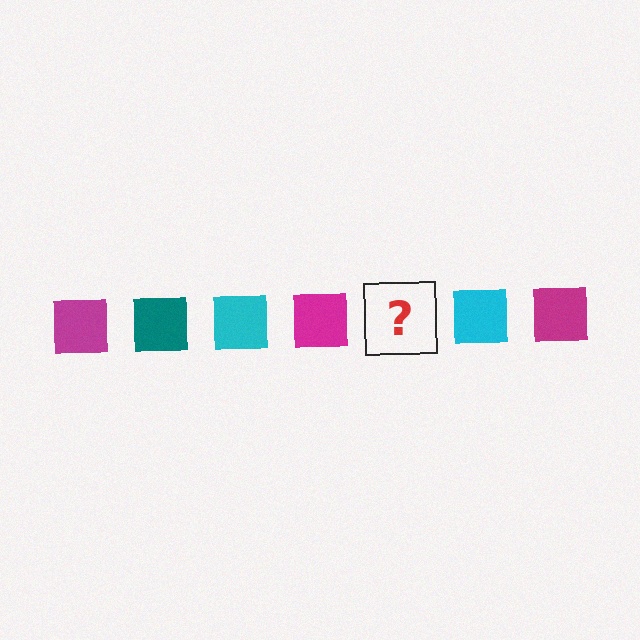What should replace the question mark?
The question mark should be replaced with a teal square.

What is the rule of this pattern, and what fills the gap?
The rule is that the pattern cycles through magenta, teal, cyan squares. The gap should be filled with a teal square.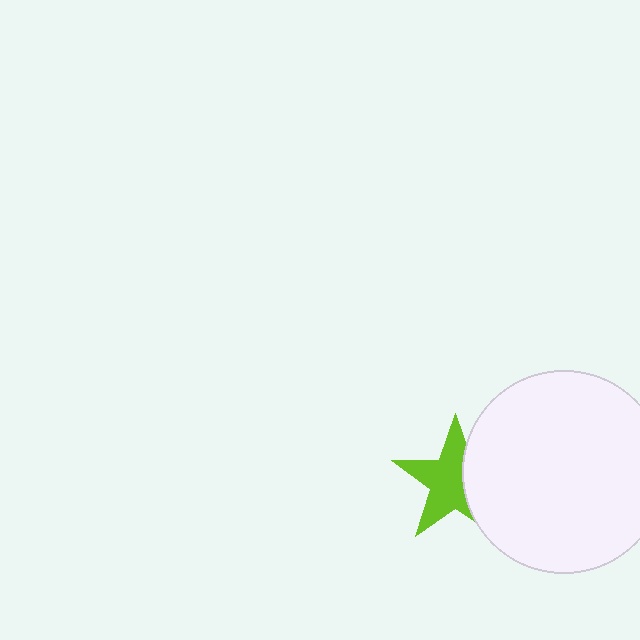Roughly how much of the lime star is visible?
About half of it is visible (roughly 64%).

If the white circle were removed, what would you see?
You would see the complete lime star.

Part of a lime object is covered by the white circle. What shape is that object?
It is a star.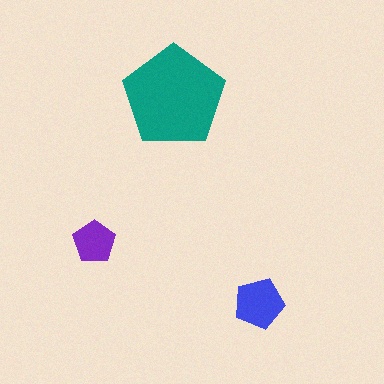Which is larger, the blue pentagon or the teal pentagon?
The teal one.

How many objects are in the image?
There are 3 objects in the image.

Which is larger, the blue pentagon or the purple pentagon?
The blue one.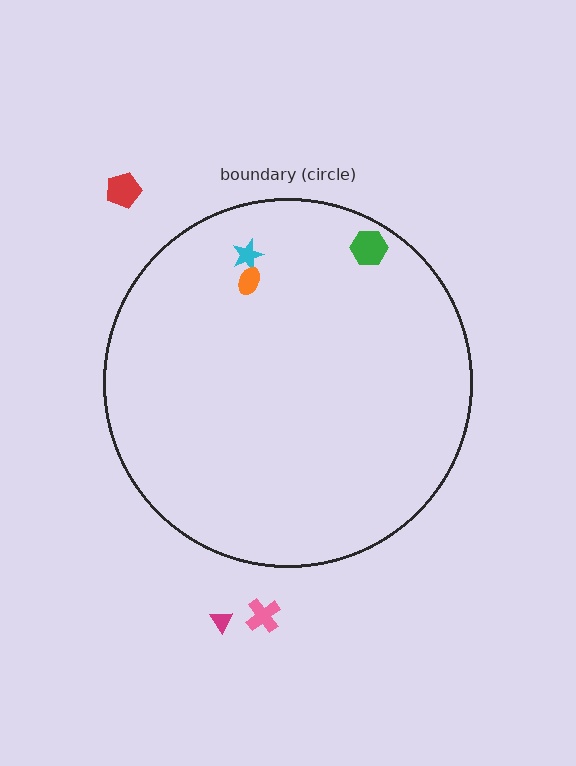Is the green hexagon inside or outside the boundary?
Inside.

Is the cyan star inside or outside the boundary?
Inside.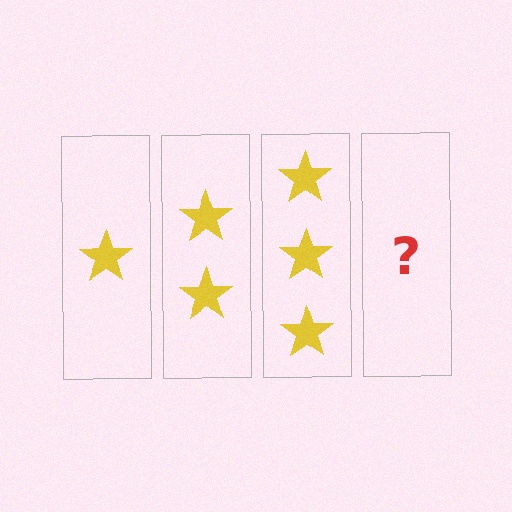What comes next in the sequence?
The next element should be 4 stars.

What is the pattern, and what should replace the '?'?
The pattern is that each step adds one more star. The '?' should be 4 stars.